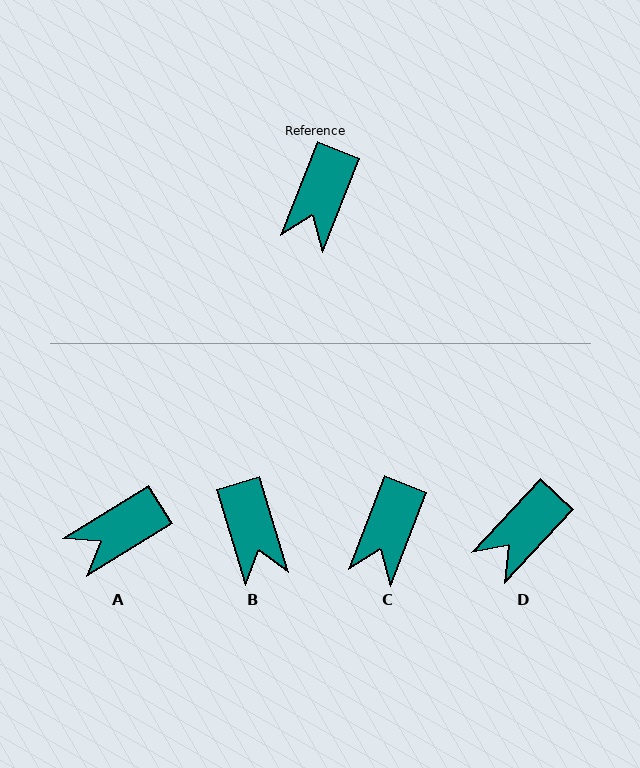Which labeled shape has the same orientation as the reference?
C.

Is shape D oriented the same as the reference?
No, it is off by about 22 degrees.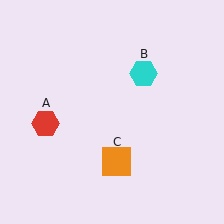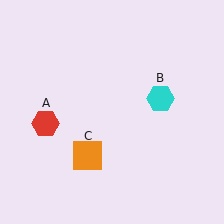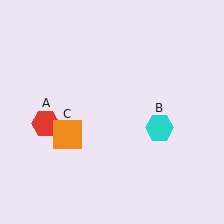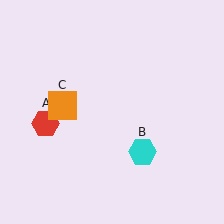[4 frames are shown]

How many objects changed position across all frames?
2 objects changed position: cyan hexagon (object B), orange square (object C).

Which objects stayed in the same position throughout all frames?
Red hexagon (object A) remained stationary.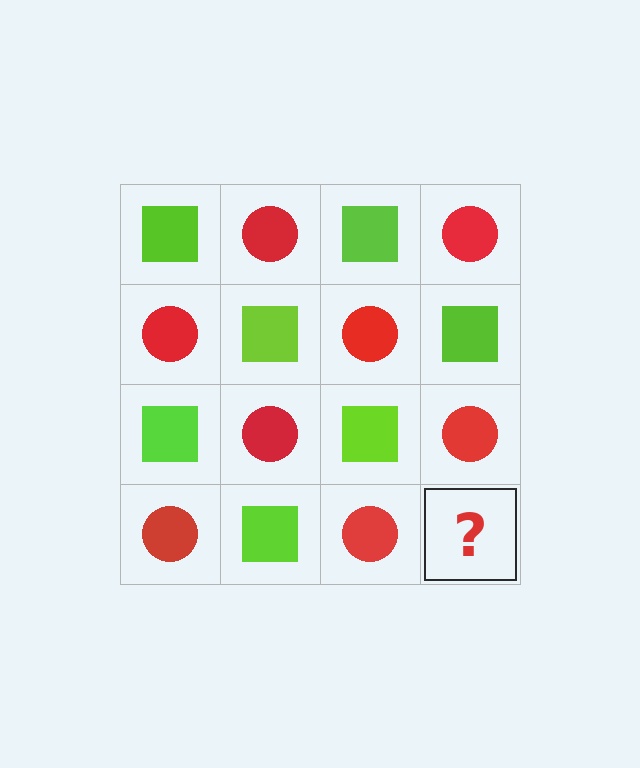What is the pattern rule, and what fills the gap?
The rule is that it alternates lime square and red circle in a checkerboard pattern. The gap should be filled with a lime square.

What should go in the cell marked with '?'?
The missing cell should contain a lime square.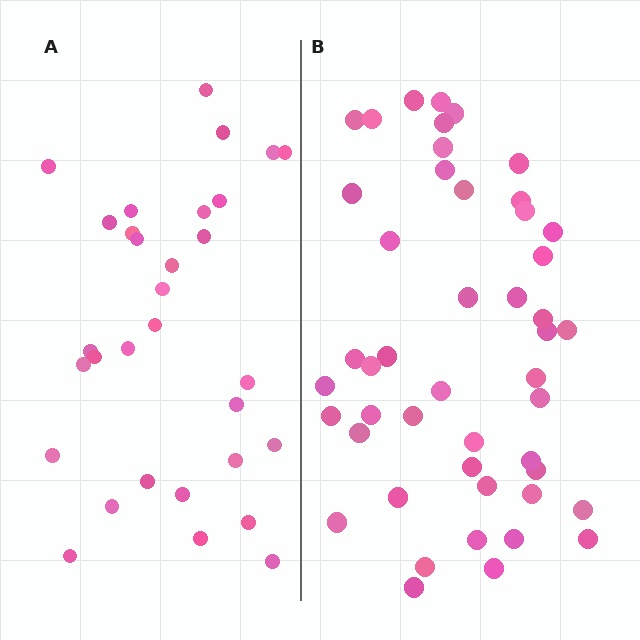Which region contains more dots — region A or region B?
Region B (the right region) has more dots.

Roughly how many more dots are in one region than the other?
Region B has approximately 15 more dots than region A.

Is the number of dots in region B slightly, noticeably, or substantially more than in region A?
Region B has substantially more. The ratio is roughly 1.5 to 1.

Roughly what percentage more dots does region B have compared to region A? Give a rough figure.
About 50% more.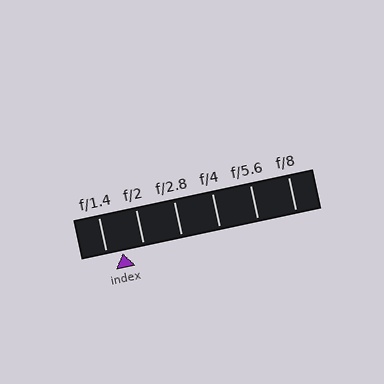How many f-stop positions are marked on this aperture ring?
There are 6 f-stop positions marked.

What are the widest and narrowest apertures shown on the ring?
The widest aperture shown is f/1.4 and the narrowest is f/8.